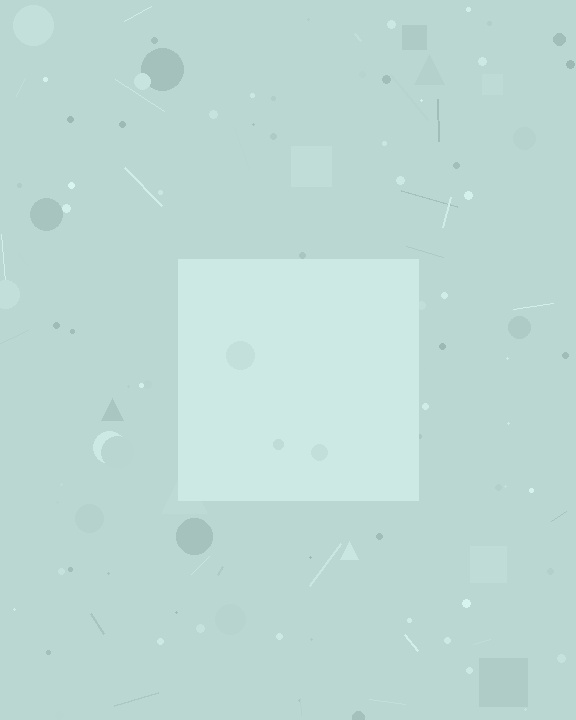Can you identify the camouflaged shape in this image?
The camouflaged shape is a square.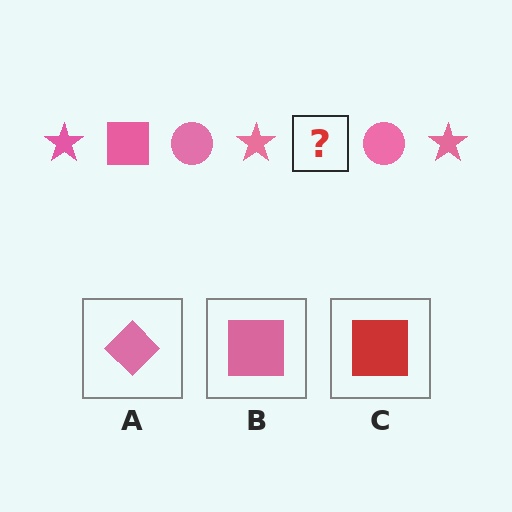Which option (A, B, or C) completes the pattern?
B.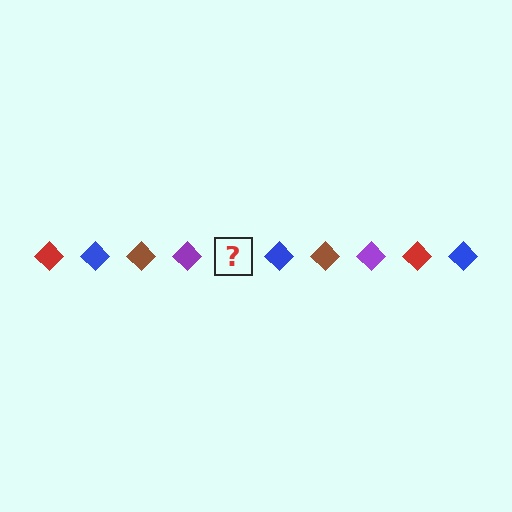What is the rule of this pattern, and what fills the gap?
The rule is that the pattern cycles through red, blue, brown, purple diamonds. The gap should be filled with a red diamond.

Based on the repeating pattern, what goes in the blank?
The blank should be a red diamond.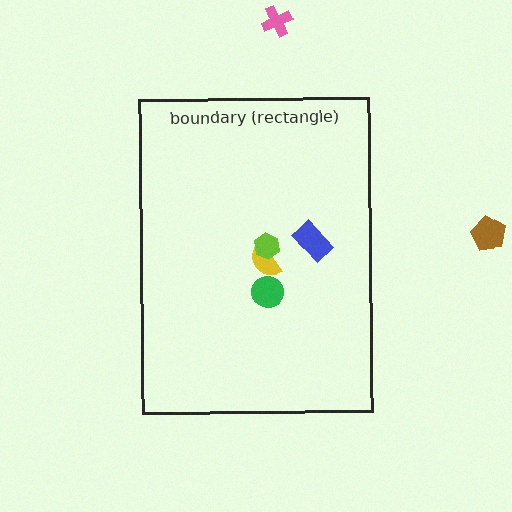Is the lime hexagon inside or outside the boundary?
Inside.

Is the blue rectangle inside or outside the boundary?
Inside.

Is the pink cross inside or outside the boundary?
Outside.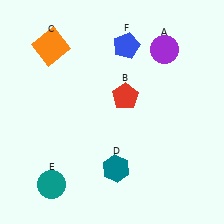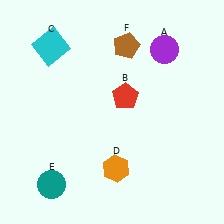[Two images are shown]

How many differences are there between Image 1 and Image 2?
There are 3 differences between the two images.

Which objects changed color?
C changed from orange to cyan. D changed from teal to orange. F changed from blue to brown.